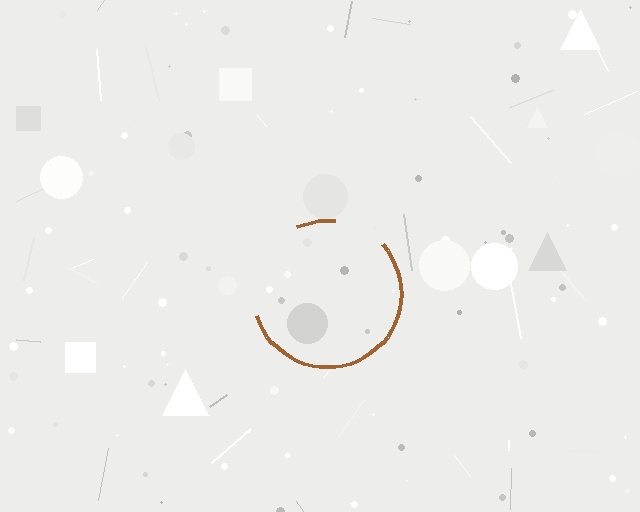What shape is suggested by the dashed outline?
The dashed outline suggests a circle.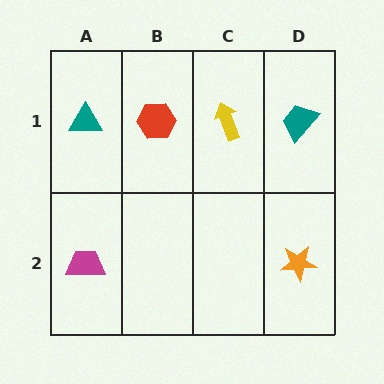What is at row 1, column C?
A yellow arrow.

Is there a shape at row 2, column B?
No, that cell is empty.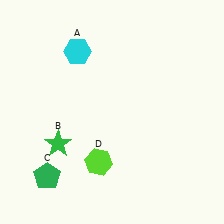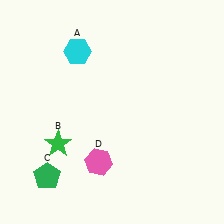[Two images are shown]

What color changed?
The hexagon (D) changed from lime in Image 1 to pink in Image 2.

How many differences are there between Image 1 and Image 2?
There is 1 difference between the two images.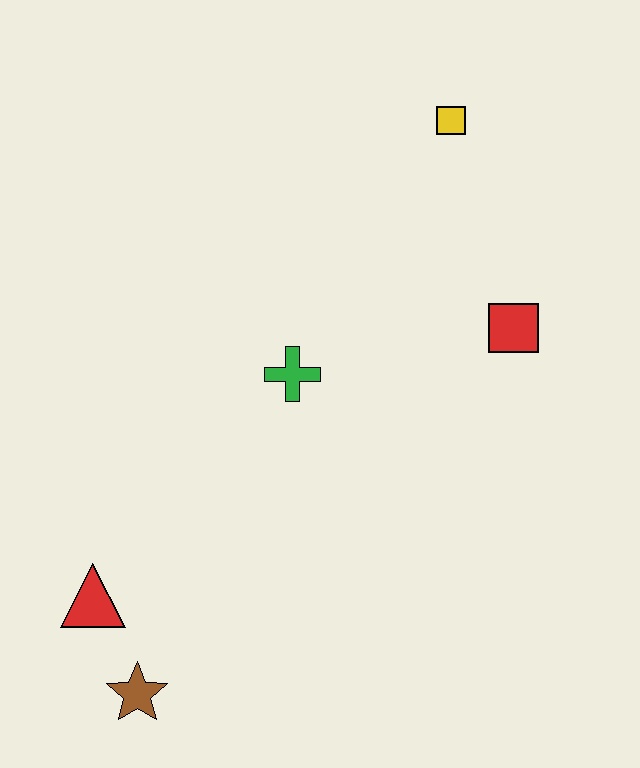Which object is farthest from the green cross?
The brown star is farthest from the green cross.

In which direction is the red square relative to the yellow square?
The red square is below the yellow square.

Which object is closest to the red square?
The yellow square is closest to the red square.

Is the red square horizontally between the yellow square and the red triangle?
No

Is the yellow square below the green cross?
No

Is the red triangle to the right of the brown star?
No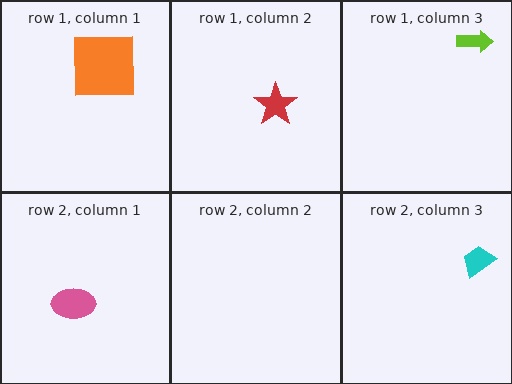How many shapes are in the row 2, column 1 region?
1.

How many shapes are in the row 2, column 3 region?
1.